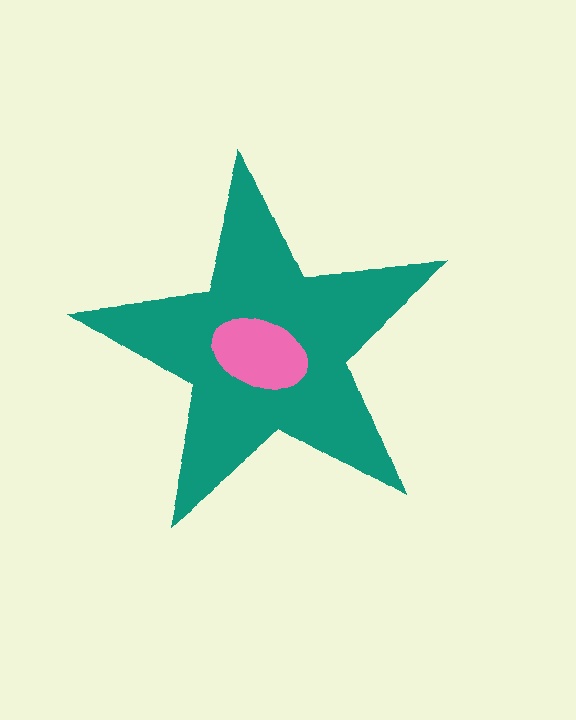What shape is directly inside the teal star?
The pink ellipse.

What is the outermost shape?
The teal star.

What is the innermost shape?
The pink ellipse.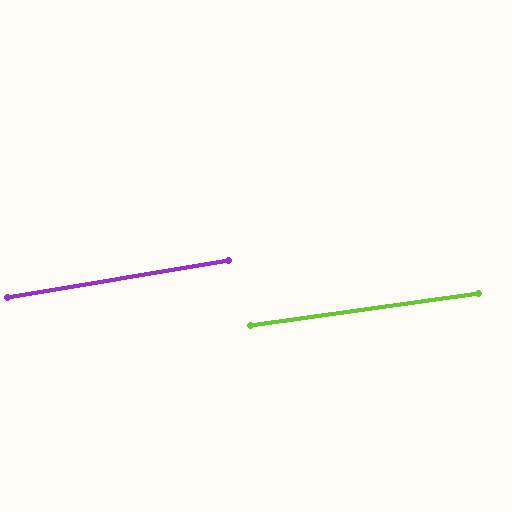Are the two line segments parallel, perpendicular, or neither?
Parallel — their directions differ by only 1.8°.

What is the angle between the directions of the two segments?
Approximately 2 degrees.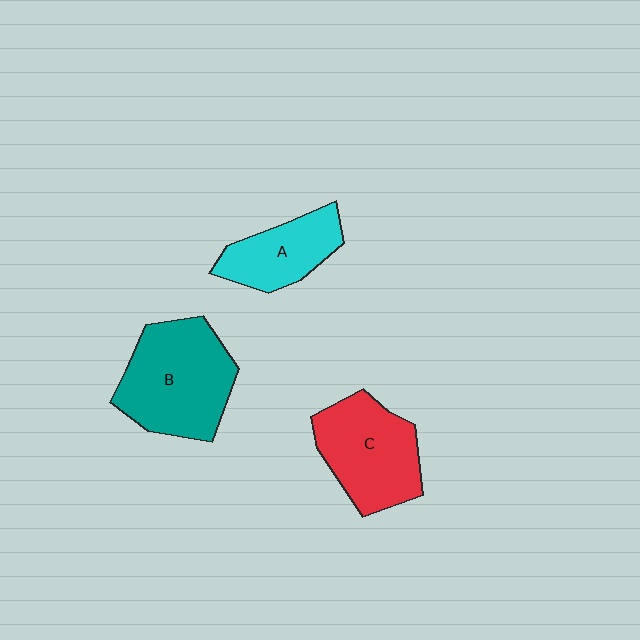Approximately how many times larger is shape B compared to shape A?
Approximately 1.7 times.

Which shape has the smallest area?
Shape A (cyan).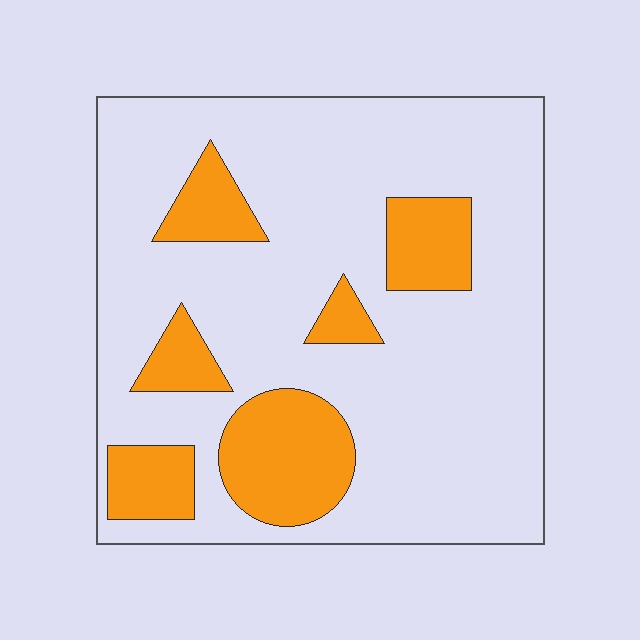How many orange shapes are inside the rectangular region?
6.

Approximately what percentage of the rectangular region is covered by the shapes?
Approximately 20%.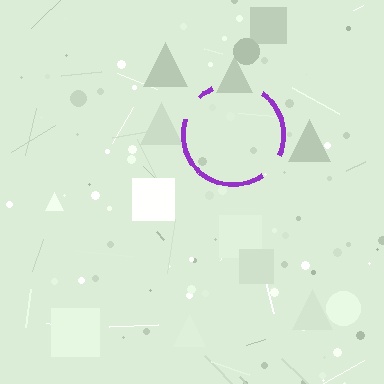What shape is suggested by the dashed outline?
The dashed outline suggests a circle.